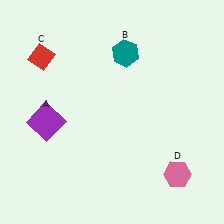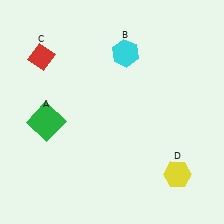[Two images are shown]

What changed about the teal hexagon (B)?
In Image 1, B is teal. In Image 2, it changed to cyan.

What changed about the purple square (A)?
In Image 1, A is purple. In Image 2, it changed to green.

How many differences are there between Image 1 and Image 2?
There are 3 differences between the two images.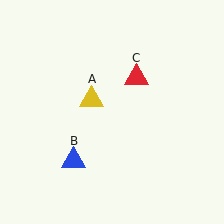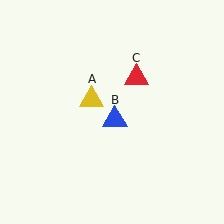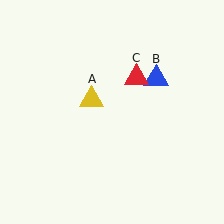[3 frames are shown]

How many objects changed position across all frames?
1 object changed position: blue triangle (object B).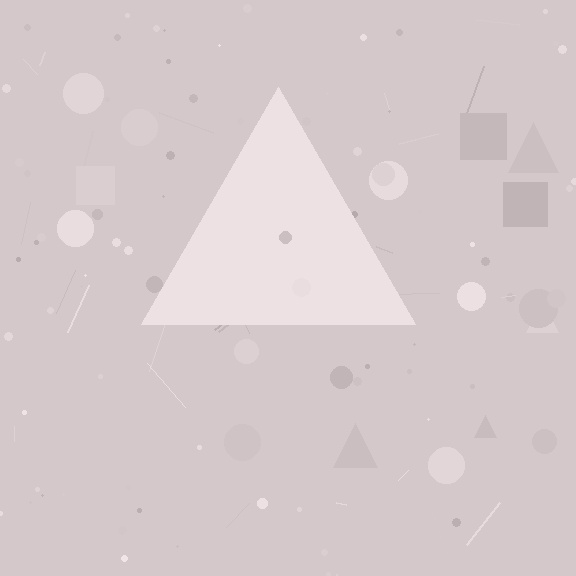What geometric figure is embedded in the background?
A triangle is embedded in the background.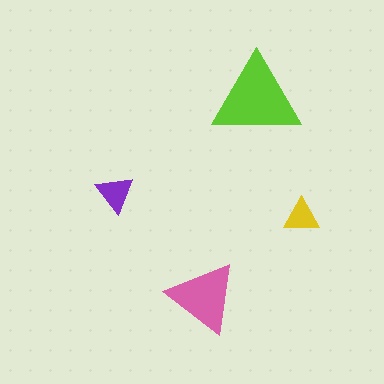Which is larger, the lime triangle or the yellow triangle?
The lime one.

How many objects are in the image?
There are 4 objects in the image.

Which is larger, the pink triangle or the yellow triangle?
The pink one.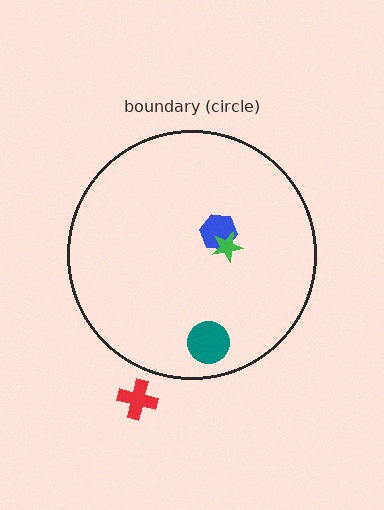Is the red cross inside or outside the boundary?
Outside.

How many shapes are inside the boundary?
3 inside, 1 outside.